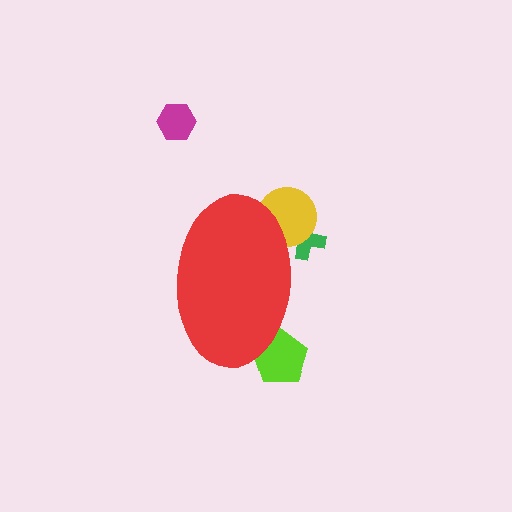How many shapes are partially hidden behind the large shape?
3 shapes are partially hidden.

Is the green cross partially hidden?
Yes, the green cross is partially hidden behind the red ellipse.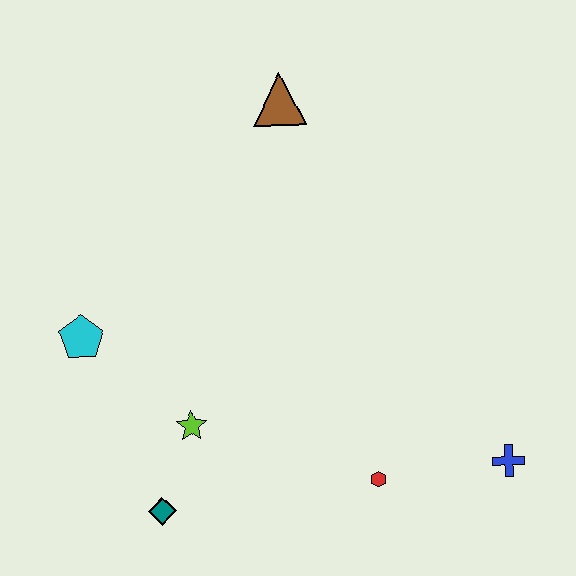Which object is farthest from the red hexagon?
The brown triangle is farthest from the red hexagon.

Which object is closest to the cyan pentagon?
The lime star is closest to the cyan pentagon.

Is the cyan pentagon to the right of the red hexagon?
No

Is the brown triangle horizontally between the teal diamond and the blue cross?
Yes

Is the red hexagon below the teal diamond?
No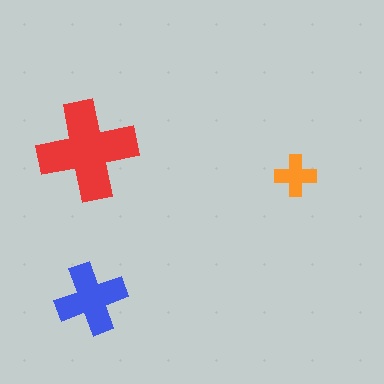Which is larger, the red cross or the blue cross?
The red one.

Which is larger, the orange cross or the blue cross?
The blue one.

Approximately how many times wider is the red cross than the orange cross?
About 2.5 times wider.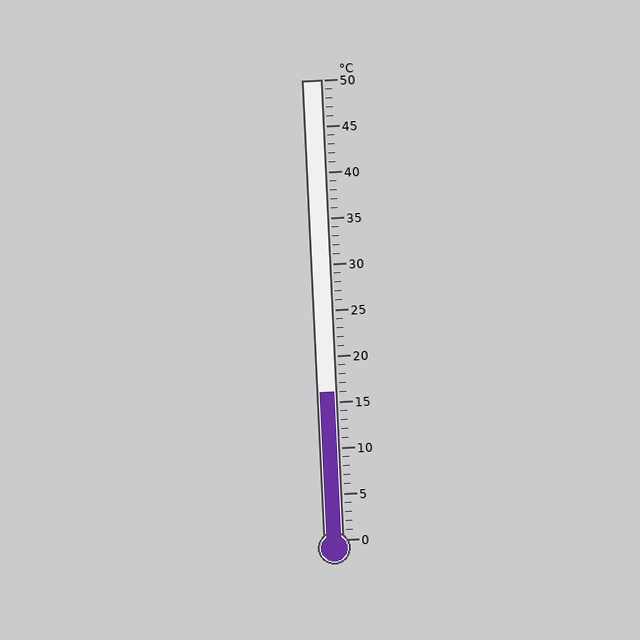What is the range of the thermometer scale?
The thermometer scale ranges from 0°C to 50°C.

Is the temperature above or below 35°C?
The temperature is below 35°C.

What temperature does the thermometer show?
The thermometer shows approximately 16°C.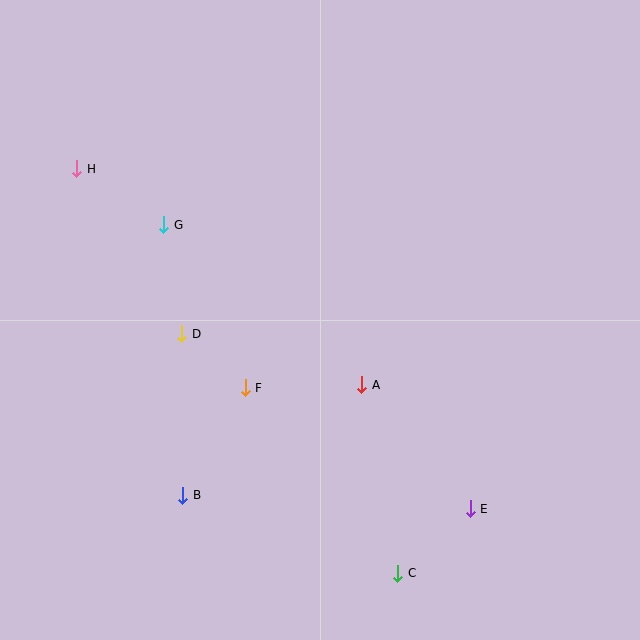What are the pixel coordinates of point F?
Point F is at (245, 388).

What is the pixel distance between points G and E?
The distance between G and E is 418 pixels.